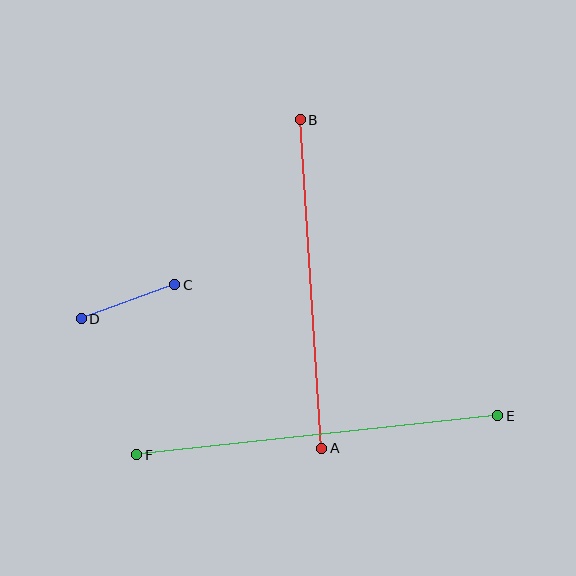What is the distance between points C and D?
The distance is approximately 100 pixels.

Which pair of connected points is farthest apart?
Points E and F are farthest apart.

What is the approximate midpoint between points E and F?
The midpoint is at approximately (317, 435) pixels.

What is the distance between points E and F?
The distance is approximately 363 pixels.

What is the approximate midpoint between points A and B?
The midpoint is at approximately (311, 284) pixels.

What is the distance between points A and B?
The distance is approximately 329 pixels.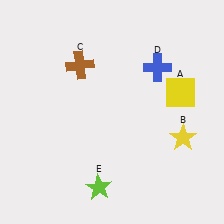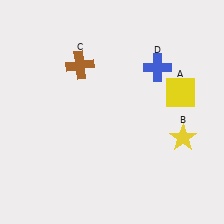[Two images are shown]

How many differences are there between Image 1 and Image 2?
There is 1 difference between the two images.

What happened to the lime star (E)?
The lime star (E) was removed in Image 2. It was in the bottom-left area of Image 1.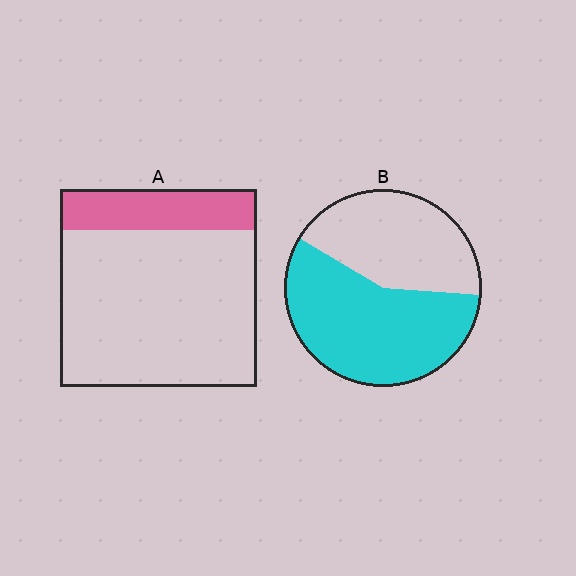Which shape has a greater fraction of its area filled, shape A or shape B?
Shape B.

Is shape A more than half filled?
No.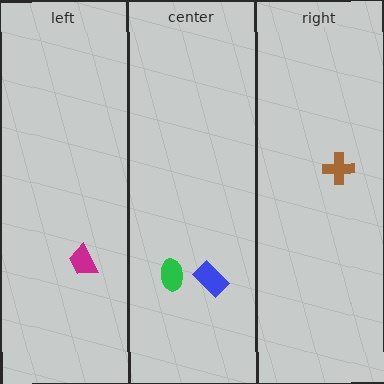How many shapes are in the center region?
2.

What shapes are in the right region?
The brown cross.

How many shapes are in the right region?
1.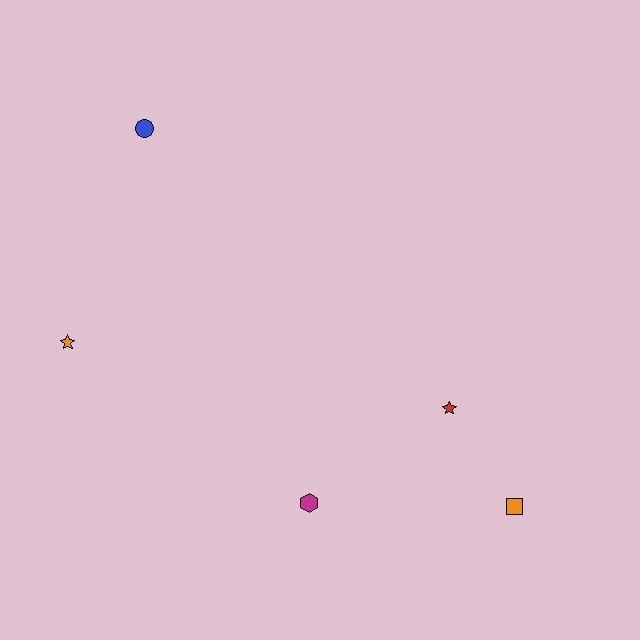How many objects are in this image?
There are 5 objects.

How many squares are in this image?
There is 1 square.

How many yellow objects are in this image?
There are no yellow objects.